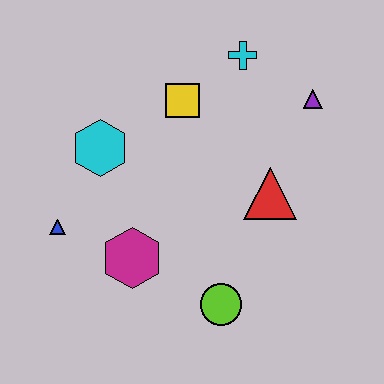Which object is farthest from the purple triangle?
The blue triangle is farthest from the purple triangle.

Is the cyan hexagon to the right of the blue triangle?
Yes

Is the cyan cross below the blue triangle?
No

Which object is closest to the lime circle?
The magenta hexagon is closest to the lime circle.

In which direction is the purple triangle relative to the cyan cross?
The purple triangle is to the right of the cyan cross.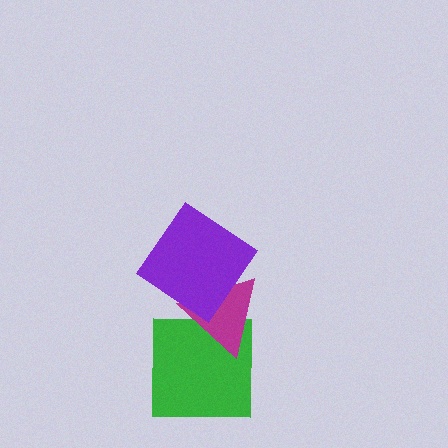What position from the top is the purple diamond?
The purple diamond is 1st from the top.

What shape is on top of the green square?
The magenta triangle is on top of the green square.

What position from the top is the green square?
The green square is 3rd from the top.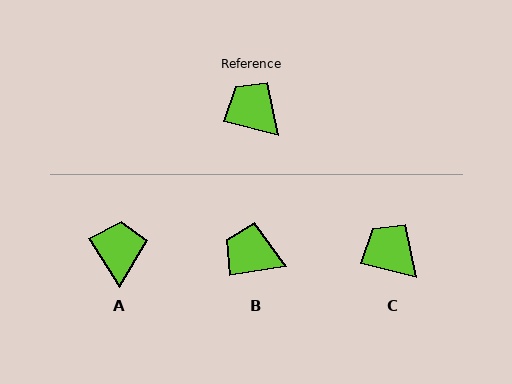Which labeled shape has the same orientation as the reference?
C.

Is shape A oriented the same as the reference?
No, it is off by about 43 degrees.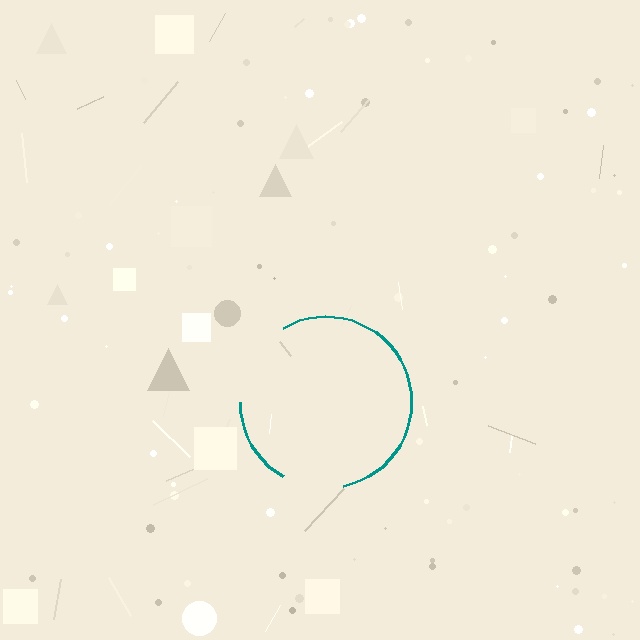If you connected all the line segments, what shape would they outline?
They would outline a circle.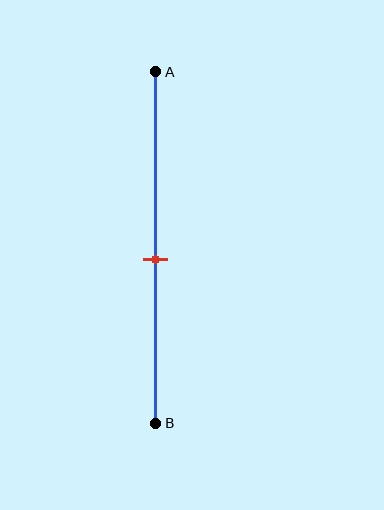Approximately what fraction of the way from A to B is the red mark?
The red mark is approximately 55% of the way from A to B.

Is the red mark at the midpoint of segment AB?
No, the mark is at about 55% from A, not at the 50% midpoint.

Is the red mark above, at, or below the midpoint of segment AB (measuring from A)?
The red mark is below the midpoint of segment AB.